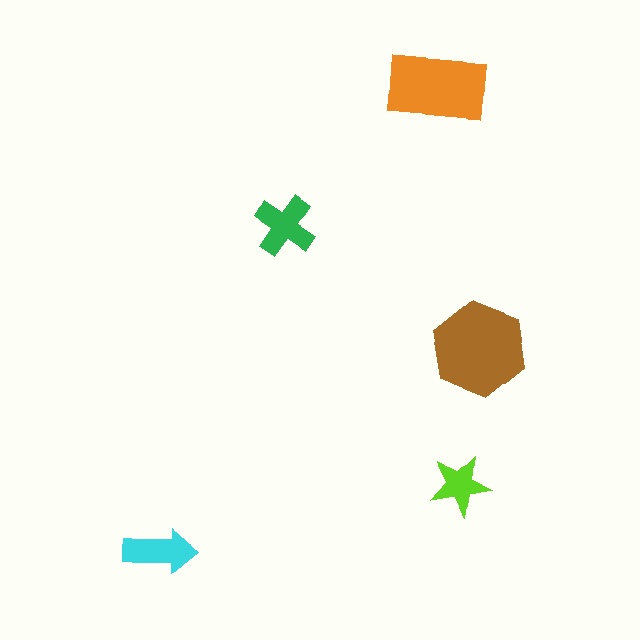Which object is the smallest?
The lime star.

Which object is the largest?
The brown hexagon.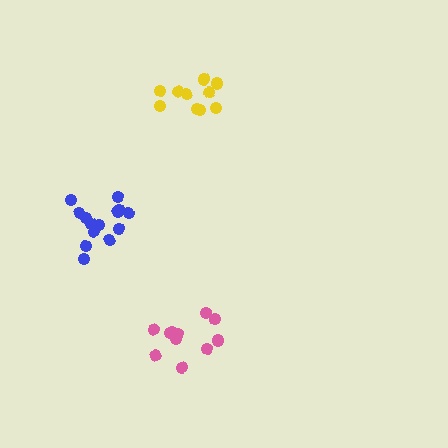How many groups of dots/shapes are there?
There are 3 groups.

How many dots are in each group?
Group 1: 10 dots, Group 2: 11 dots, Group 3: 14 dots (35 total).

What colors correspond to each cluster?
The clusters are colored: yellow, pink, blue.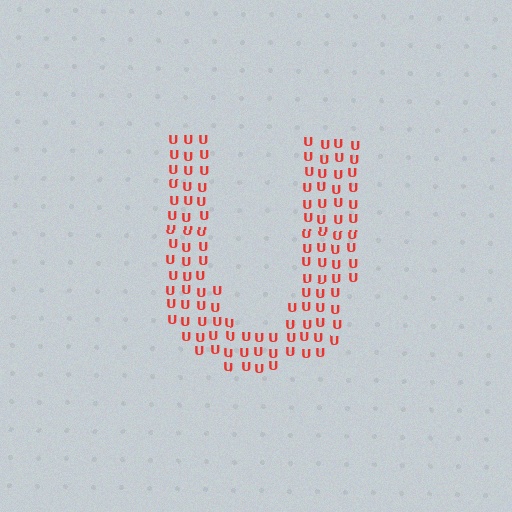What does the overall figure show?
The overall figure shows the letter U.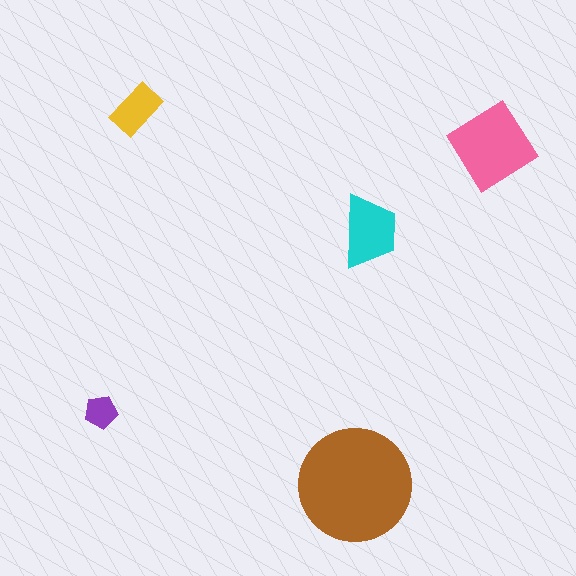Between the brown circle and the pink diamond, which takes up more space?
The brown circle.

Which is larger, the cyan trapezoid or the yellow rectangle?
The cyan trapezoid.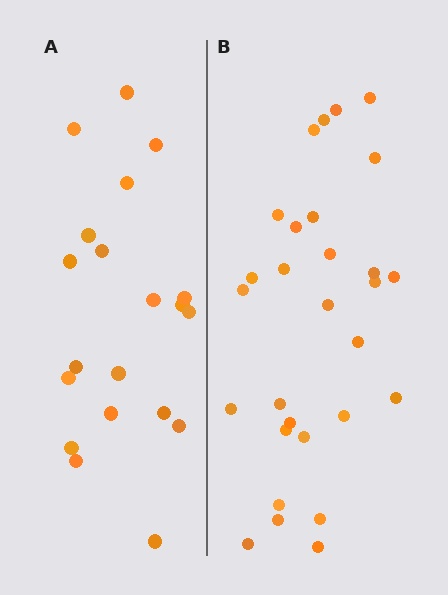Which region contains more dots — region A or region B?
Region B (the right region) has more dots.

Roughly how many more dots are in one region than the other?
Region B has roughly 8 or so more dots than region A.